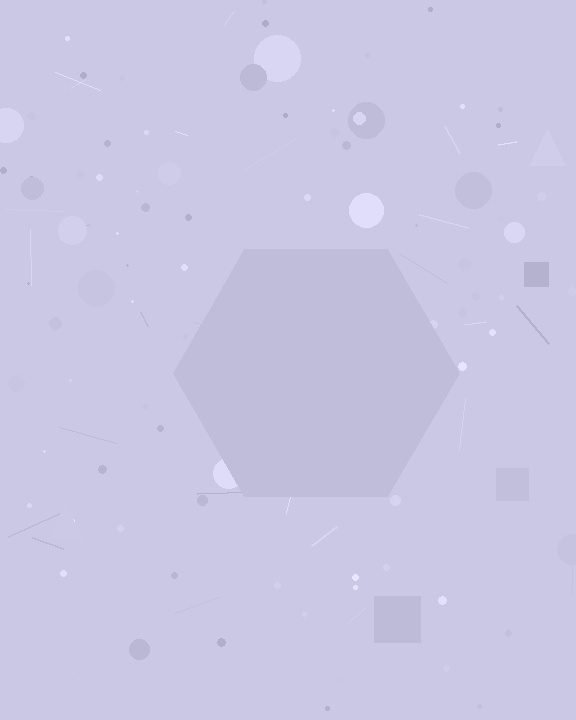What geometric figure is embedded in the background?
A hexagon is embedded in the background.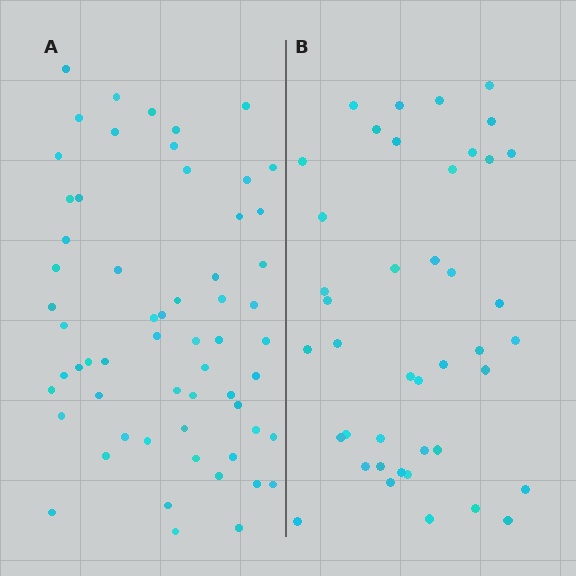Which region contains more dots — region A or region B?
Region A (the left region) has more dots.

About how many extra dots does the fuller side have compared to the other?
Region A has approximately 20 more dots than region B.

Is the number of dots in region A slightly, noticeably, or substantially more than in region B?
Region A has noticeably more, but not dramatically so. The ratio is roughly 1.4 to 1.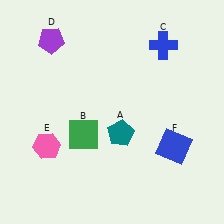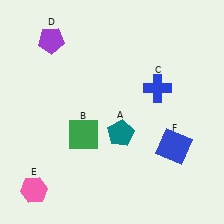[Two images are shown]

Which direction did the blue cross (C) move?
The blue cross (C) moved down.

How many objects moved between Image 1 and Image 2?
2 objects moved between the two images.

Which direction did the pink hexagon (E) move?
The pink hexagon (E) moved down.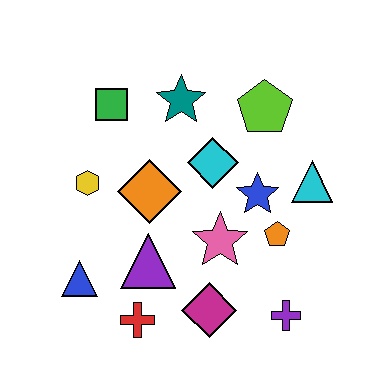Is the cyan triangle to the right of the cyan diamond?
Yes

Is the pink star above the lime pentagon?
No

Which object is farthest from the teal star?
The purple cross is farthest from the teal star.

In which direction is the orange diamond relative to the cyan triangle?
The orange diamond is to the left of the cyan triangle.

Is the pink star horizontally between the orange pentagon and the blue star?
No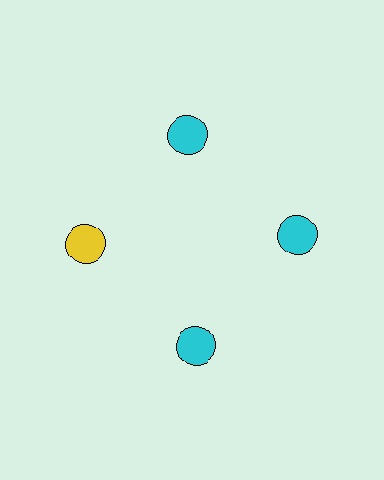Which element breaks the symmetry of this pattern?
The yellow circle at roughly the 9 o'clock position breaks the symmetry. All other shapes are cyan circles.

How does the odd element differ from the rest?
It has a different color: yellow instead of cyan.